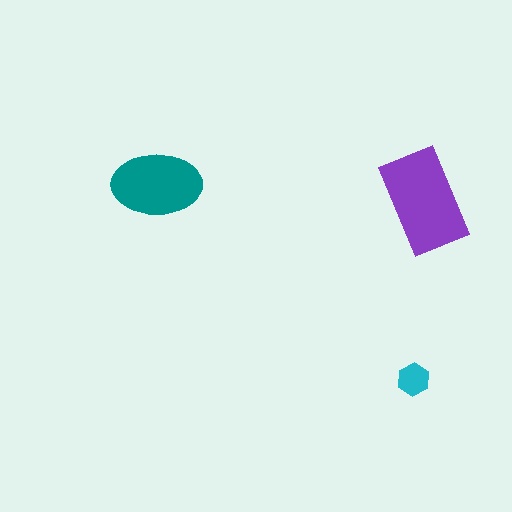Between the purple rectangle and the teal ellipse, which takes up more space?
The purple rectangle.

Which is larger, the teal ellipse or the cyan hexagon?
The teal ellipse.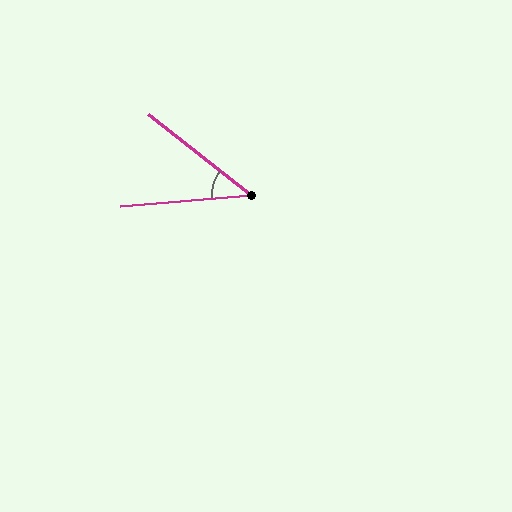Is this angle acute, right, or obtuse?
It is acute.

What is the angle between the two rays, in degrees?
Approximately 43 degrees.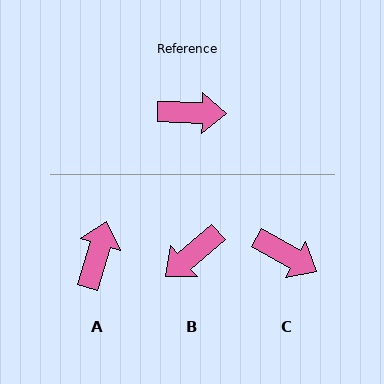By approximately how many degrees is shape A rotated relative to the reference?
Approximately 76 degrees counter-clockwise.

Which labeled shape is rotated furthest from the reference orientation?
B, about 138 degrees away.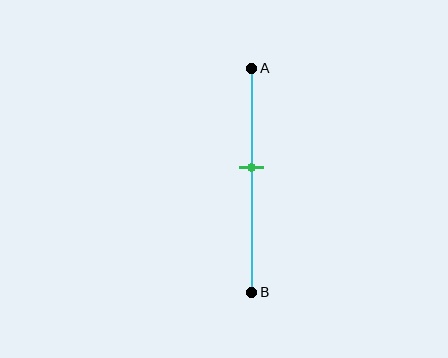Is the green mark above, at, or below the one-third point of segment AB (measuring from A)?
The green mark is below the one-third point of segment AB.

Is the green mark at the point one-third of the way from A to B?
No, the mark is at about 45% from A, not at the 33% one-third point.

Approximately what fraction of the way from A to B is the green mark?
The green mark is approximately 45% of the way from A to B.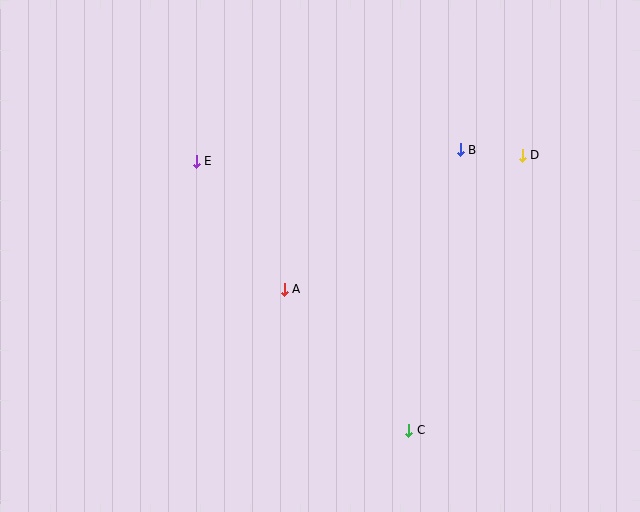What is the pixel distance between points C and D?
The distance between C and D is 297 pixels.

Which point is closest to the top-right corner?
Point D is closest to the top-right corner.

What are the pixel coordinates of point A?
Point A is at (284, 289).